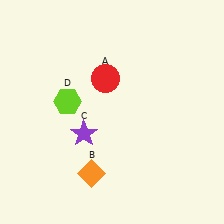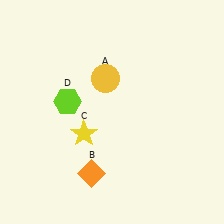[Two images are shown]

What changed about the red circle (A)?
In Image 1, A is red. In Image 2, it changed to yellow.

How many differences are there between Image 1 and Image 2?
There are 2 differences between the two images.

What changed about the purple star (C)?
In Image 1, C is purple. In Image 2, it changed to yellow.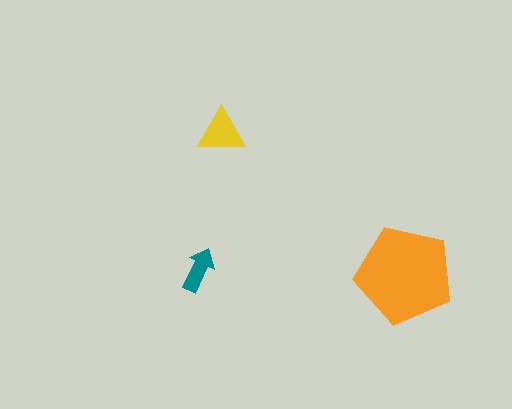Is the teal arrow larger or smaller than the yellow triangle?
Smaller.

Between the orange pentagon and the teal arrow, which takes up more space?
The orange pentagon.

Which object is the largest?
The orange pentagon.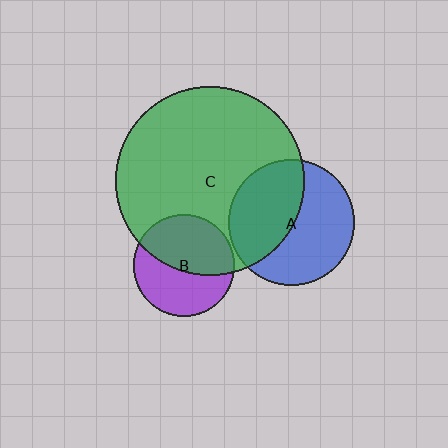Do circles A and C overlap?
Yes.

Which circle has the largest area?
Circle C (green).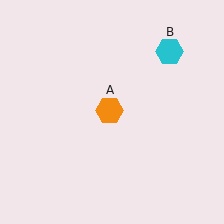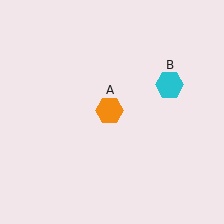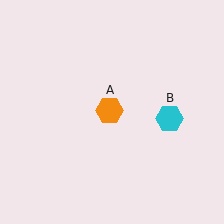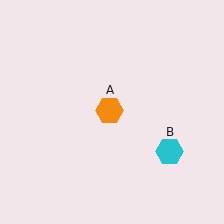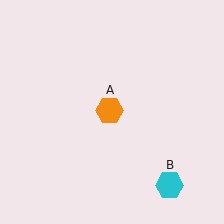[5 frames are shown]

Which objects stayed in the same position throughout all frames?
Orange hexagon (object A) remained stationary.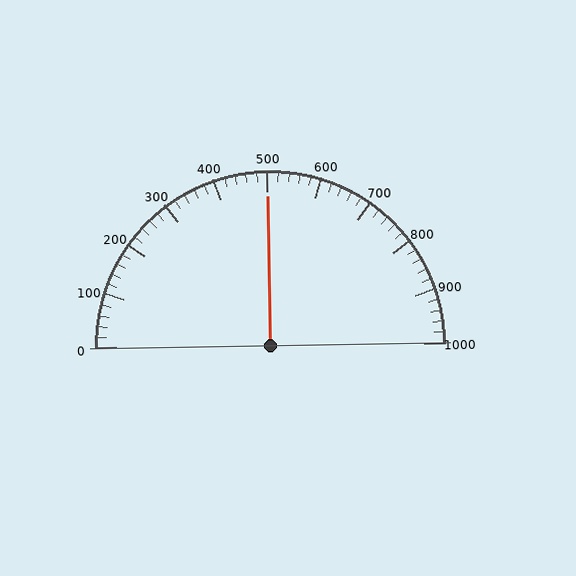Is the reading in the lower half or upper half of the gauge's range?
The reading is in the upper half of the range (0 to 1000).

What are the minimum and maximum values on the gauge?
The gauge ranges from 0 to 1000.